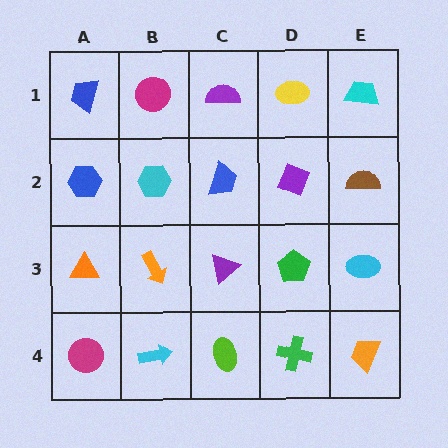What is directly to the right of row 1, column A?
A magenta circle.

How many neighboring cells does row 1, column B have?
3.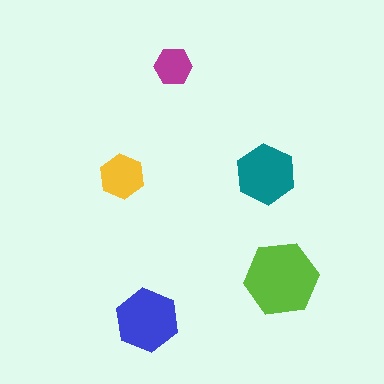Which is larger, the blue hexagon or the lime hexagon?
The lime one.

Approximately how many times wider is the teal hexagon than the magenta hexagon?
About 1.5 times wider.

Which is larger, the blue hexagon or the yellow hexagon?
The blue one.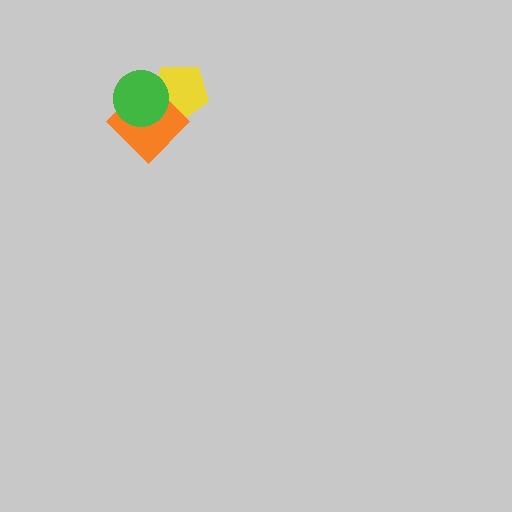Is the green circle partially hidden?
No, no other shape covers it.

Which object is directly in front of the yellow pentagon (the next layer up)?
The orange diamond is directly in front of the yellow pentagon.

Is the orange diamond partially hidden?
Yes, it is partially covered by another shape.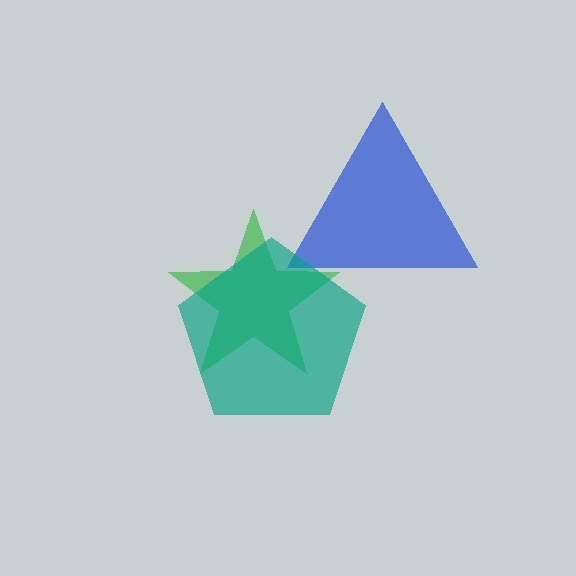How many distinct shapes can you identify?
There are 3 distinct shapes: a green star, a blue triangle, a teal pentagon.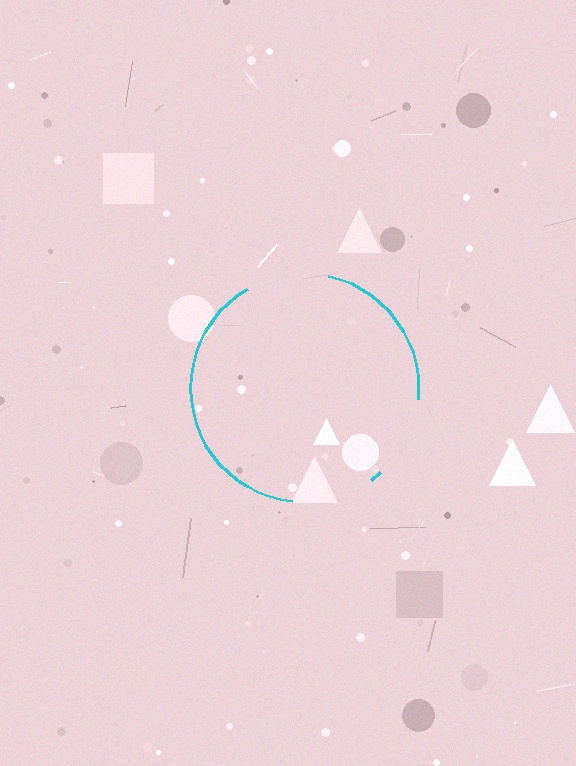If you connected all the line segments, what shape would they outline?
They would outline a circle.